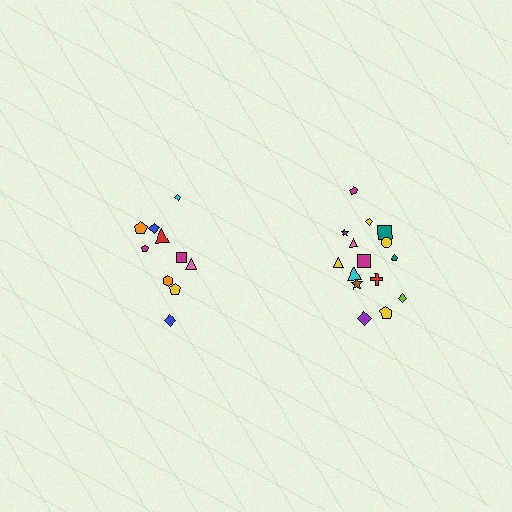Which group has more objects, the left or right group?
The right group.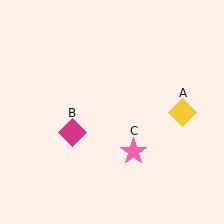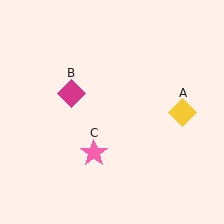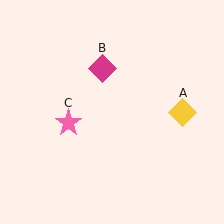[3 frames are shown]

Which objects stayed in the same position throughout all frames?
Yellow diamond (object A) remained stationary.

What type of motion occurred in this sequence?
The magenta diamond (object B), pink star (object C) rotated clockwise around the center of the scene.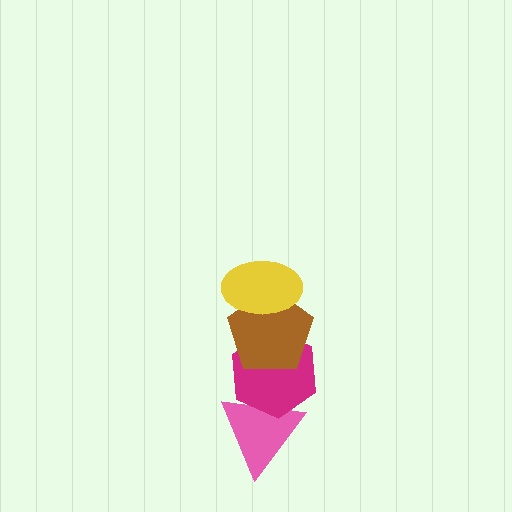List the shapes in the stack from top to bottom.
From top to bottom: the yellow ellipse, the brown pentagon, the magenta hexagon, the pink triangle.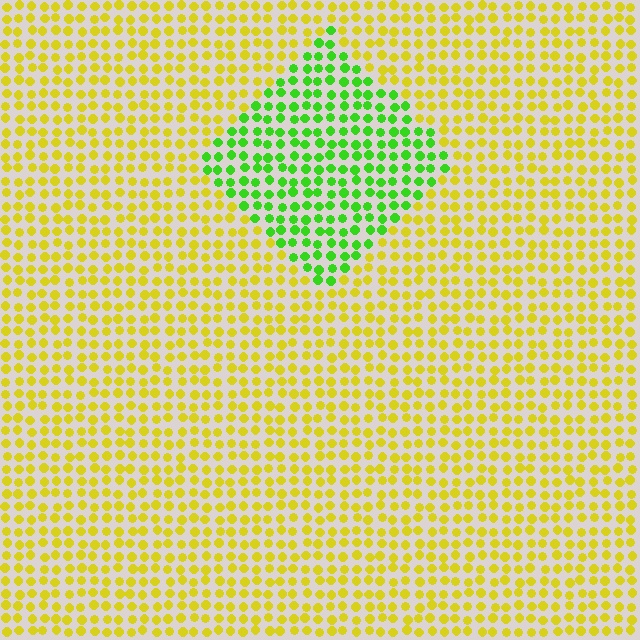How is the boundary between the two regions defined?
The boundary is defined purely by a slight shift in hue (about 54 degrees). Spacing, size, and orientation are identical on both sides.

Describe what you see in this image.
The image is filled with small yellow elements in a uniform arrangement. A diamond-shaped region is visible where the elements are tinted to a slightly different hue, forming a subtle color boundary.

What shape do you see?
I see a diamond.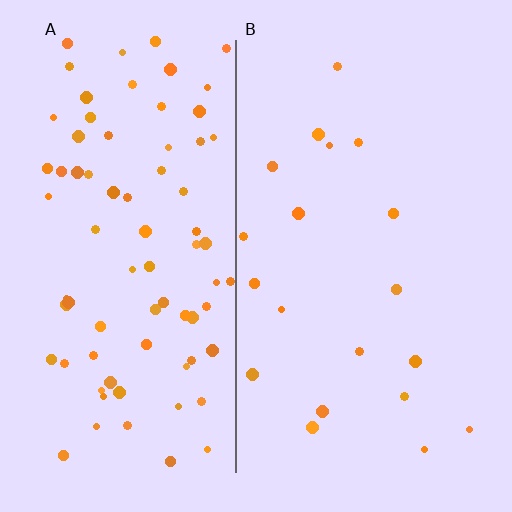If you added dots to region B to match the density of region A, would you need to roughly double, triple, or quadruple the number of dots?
Approximately quadruple.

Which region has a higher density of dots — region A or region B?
A (the left).